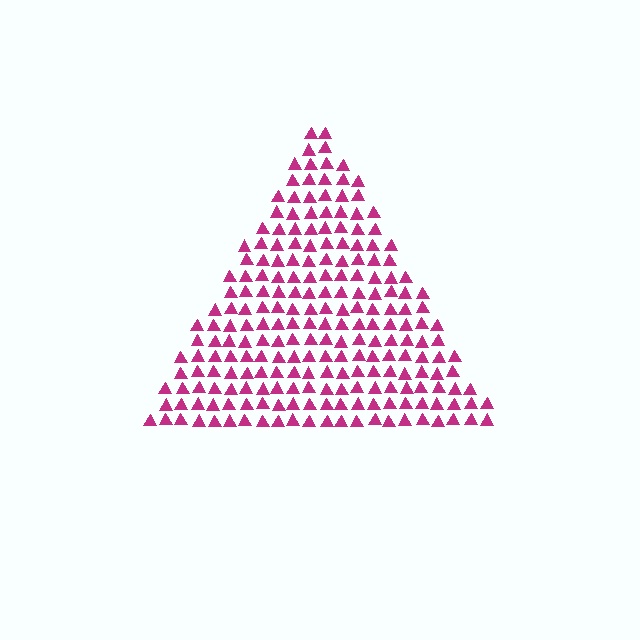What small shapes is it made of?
It is made of small triangles.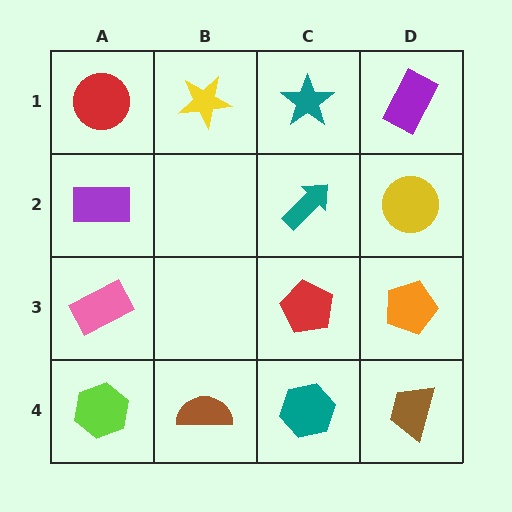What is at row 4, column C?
A teal hexagon.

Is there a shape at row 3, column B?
No, that cell is empty.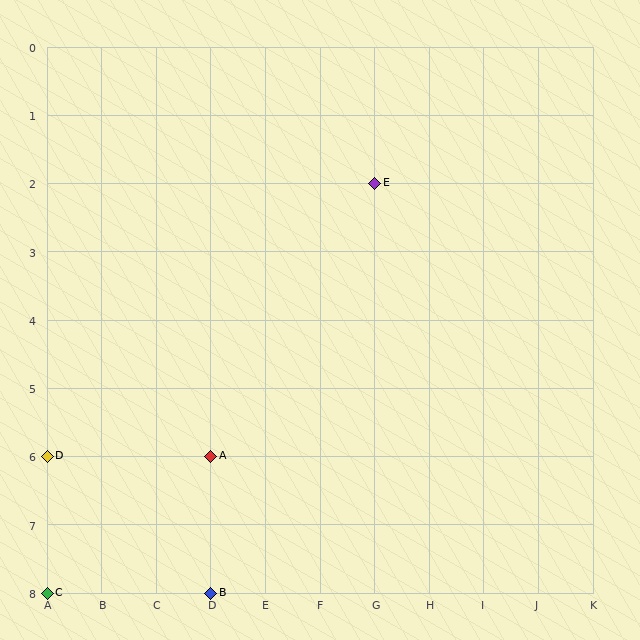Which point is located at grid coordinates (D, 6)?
Point A is at (D, 6).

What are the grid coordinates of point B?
Point B is at grid coordinates (D, 8).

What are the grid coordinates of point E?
Point E is at grid coordinates (G, 2).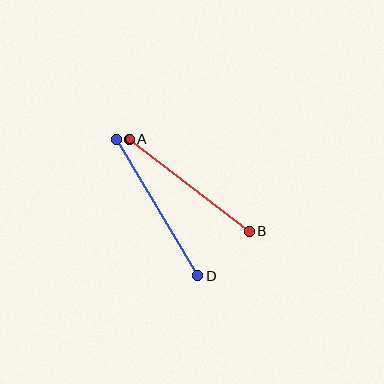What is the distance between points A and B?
The distance is approximately 151 pixels.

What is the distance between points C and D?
The distance is approximately 159 pixels.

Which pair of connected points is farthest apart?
Points C and D are farthest apart.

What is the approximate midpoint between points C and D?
The midpoint is at approximately (157, 208) pixels.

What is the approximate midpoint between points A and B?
The midpoint is at approximately (189, 185) pixels.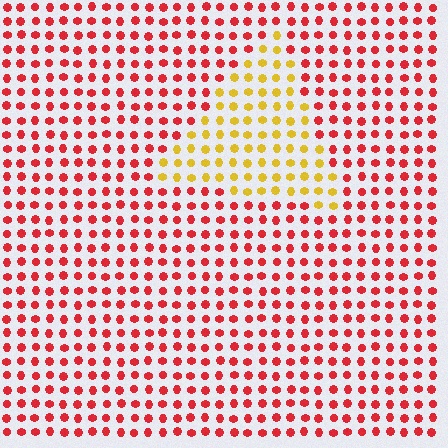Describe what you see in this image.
The image is filled with small red elements in a uniform arrangement. A triangle-shaped region is visible where the elements are tinted to a slightly different hue, forming a subtle color boundary.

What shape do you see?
I see a triangle.